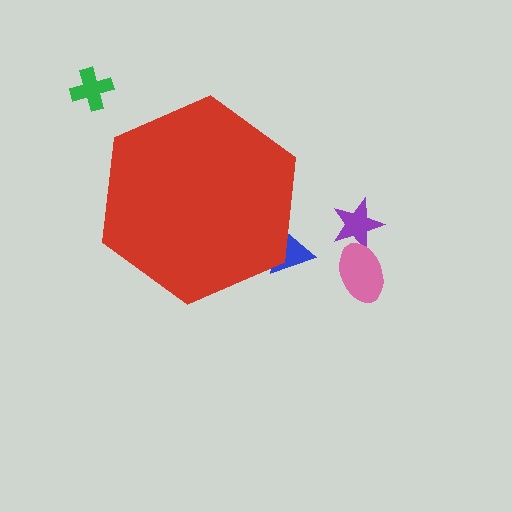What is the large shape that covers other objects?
A red hexagon.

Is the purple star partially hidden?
No, the purple star is fully visible.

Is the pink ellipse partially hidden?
No, the pink ellipse is fully visible.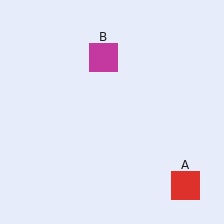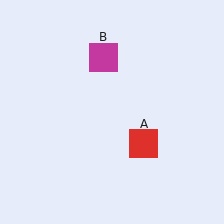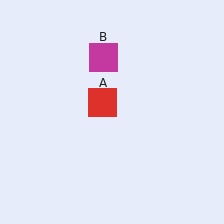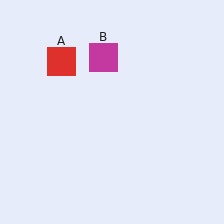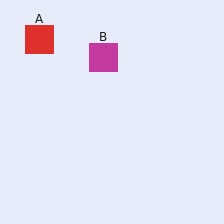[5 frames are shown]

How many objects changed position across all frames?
1 object changed position: red square (object A).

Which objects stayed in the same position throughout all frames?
Magenta square (object B) remained stationary.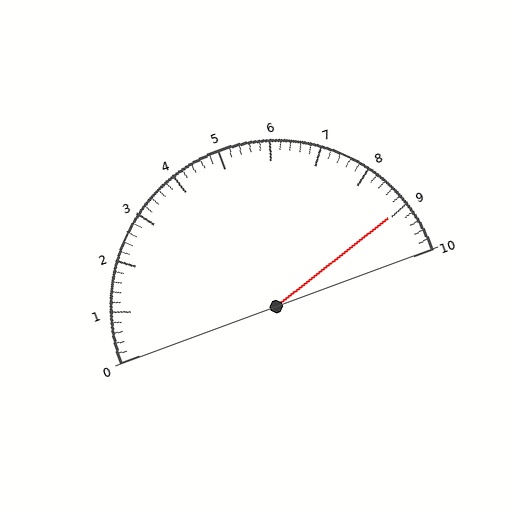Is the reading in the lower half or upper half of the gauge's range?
The reading is in the upper half of the range (0 to 10).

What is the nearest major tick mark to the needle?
The nearest major tick mark is 9.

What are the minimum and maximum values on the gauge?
The gauge ranges from 0 to 10.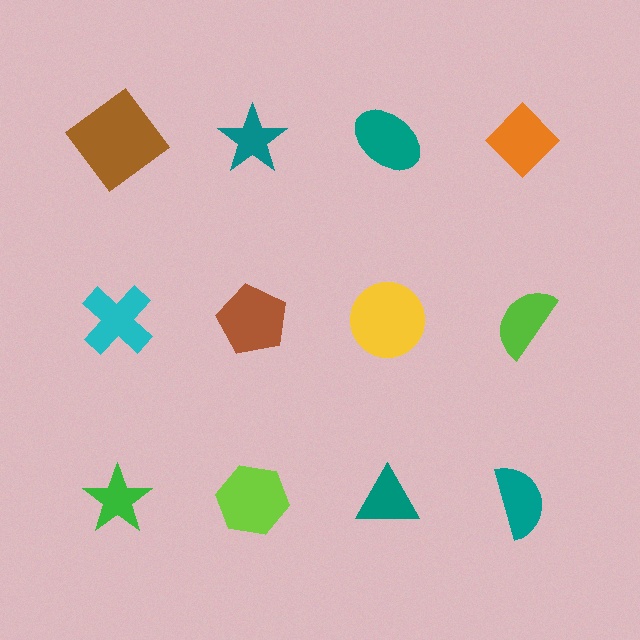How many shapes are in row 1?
4 shapes.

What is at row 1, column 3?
A teal ellipse.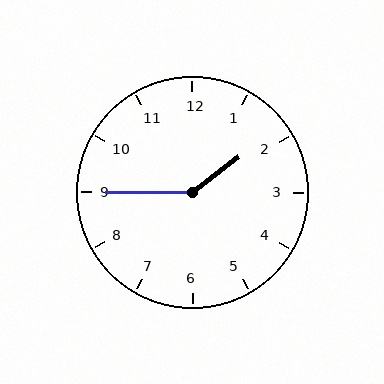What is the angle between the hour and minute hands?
Approximately 142 degrees.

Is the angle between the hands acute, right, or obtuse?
It is obtuse.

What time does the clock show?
1:45.